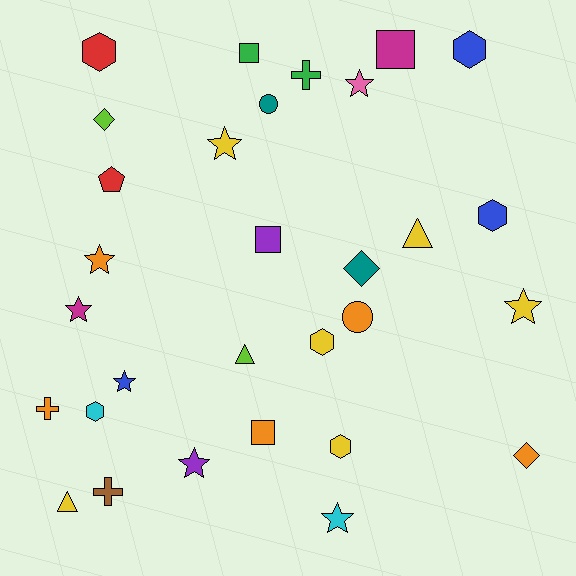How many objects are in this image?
There are 30 objects.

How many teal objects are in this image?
There are 2 teal objects.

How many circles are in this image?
There are 2 circles.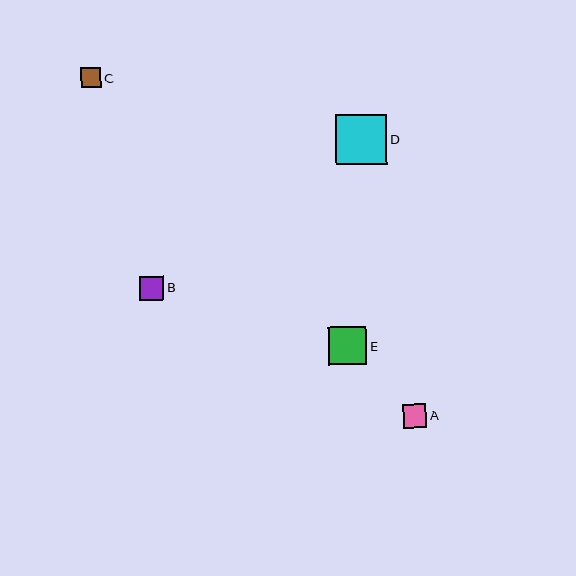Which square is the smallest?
Square C is the smallest with a size of approximately 20 pixels.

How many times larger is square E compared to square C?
Square E is approximately 1.9 times the size of square C.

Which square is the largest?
Square D is the largest with a size of approximately 51 pixels.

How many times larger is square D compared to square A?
Square D is approximately 2.1 times the size of square A.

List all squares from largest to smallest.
From largest to smallest: D, E, B, A, C.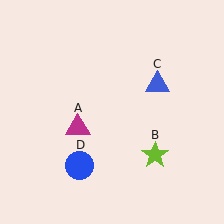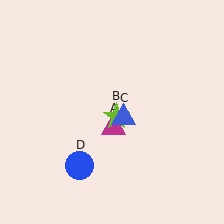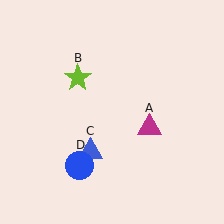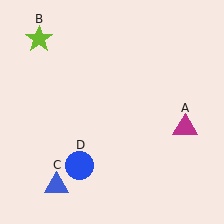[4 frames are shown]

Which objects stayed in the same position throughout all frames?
Blue circle (object D) remained stationary.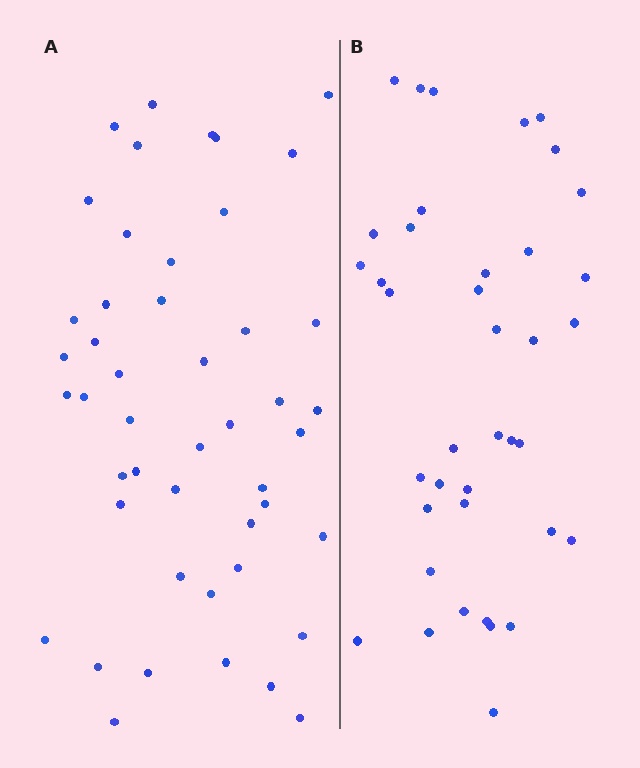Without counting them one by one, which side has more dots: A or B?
Region A (the left region) has more dots.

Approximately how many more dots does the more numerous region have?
Region A has roughly 8 or so more dots than region B.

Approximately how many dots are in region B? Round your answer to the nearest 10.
About 40 dots. (The exact count is 39, which rounds to 40.)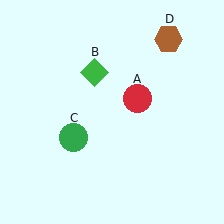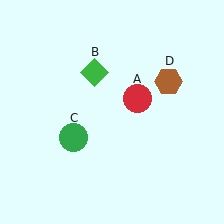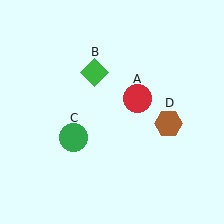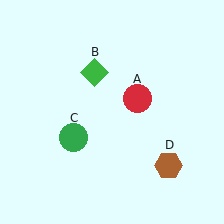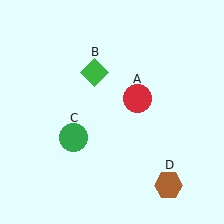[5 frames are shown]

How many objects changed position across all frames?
1 object changed position: brown hexagon (object D).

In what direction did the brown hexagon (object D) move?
The brown hexagon (object D) moved down.